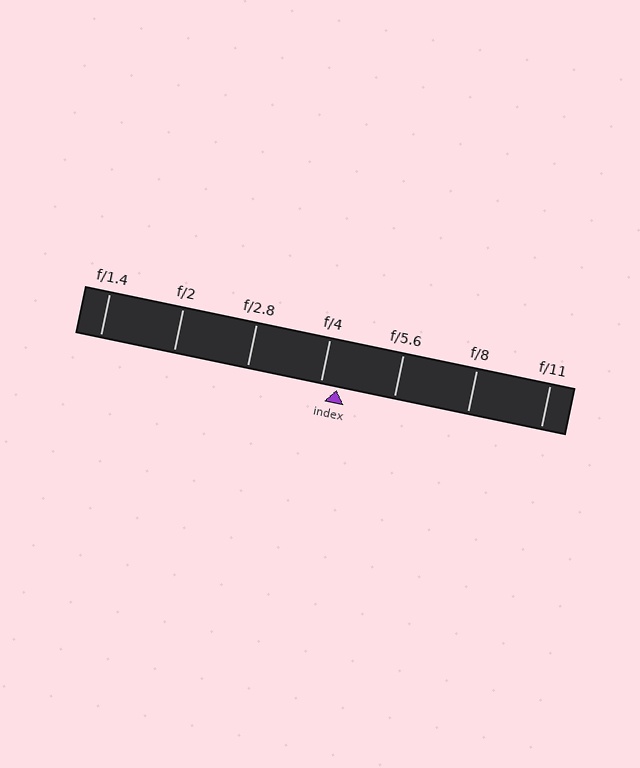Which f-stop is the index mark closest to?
The index mark is closest to f/4.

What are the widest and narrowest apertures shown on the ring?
The widest aperture shown is f/1.4 and the narrowest is f/11.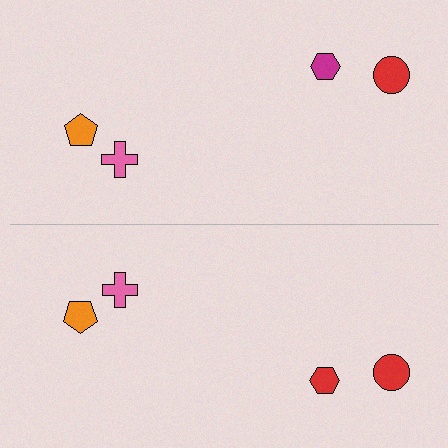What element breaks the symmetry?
The red hexagon on the bottom side breaks the symmetry — its mirror counterpart is magenta.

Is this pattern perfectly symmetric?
No, the pattern is not perfectly symmetric. The red hexagon on the bottom side breaks the symmetry — its mirror counterpart is magenta.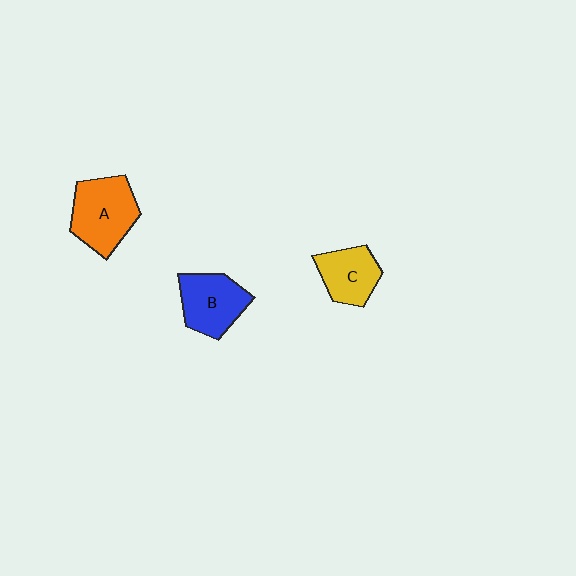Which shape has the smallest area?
Shape C (yellow).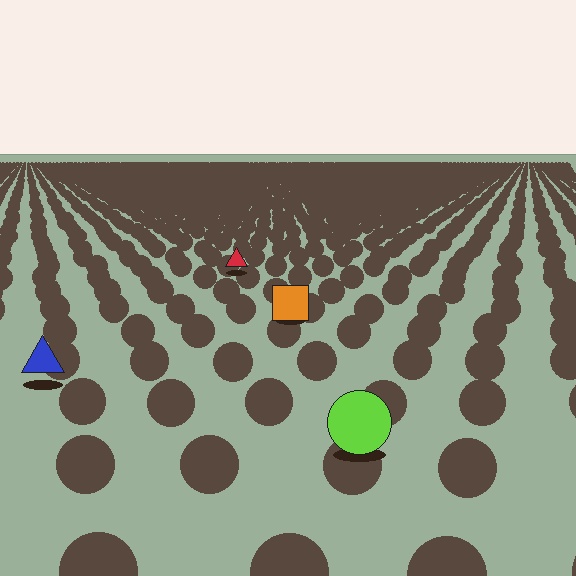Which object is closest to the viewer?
The lime circle is closest. The texture marks near it are larger and more spread out.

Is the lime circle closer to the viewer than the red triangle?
Yes. The lime circle is closer — you can tell from the texture gradient: the ground texture is coarser near it.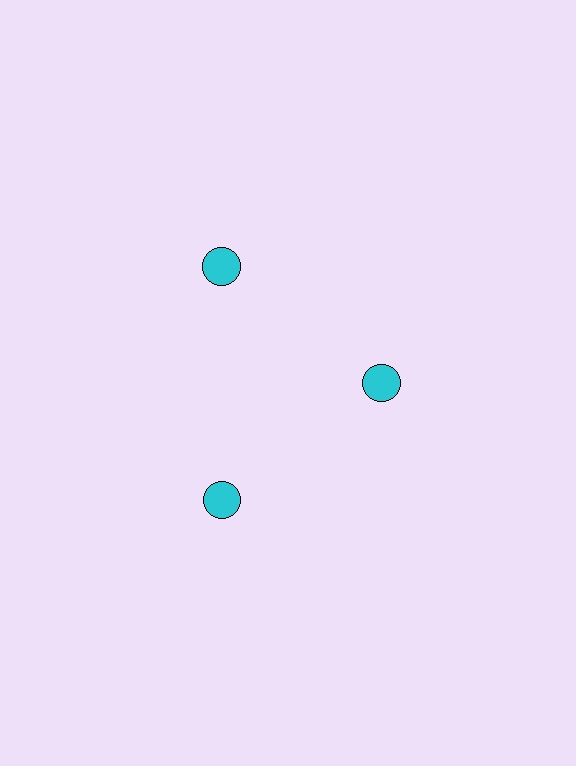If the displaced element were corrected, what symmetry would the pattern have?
It would have 3-fold rotational symmetry — the pattern would map onto itself every 120 degrees.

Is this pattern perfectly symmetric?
No. The 3 cyan circles are arranged in a ring, but one element near the 3 o'clock position is pulled inward toward the center, breaking the 3-fold rotational symmetry.